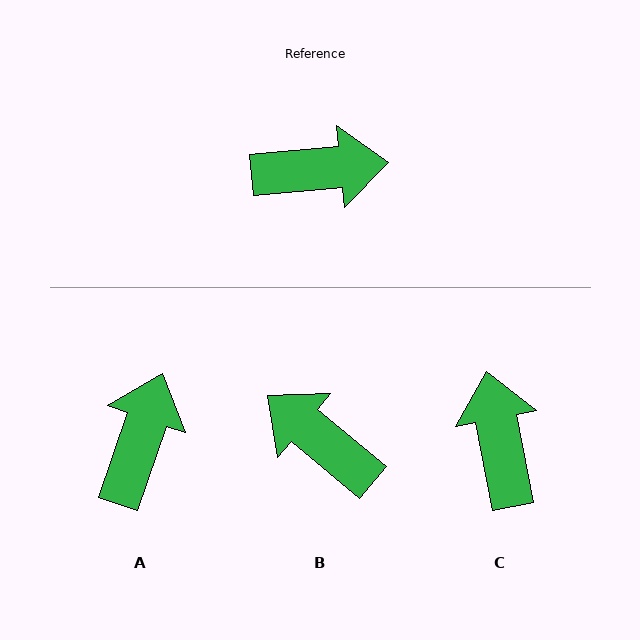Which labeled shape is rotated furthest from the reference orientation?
B, about 135 degrees away.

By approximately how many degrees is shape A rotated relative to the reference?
Approximately 66 degrees counter-clockwise.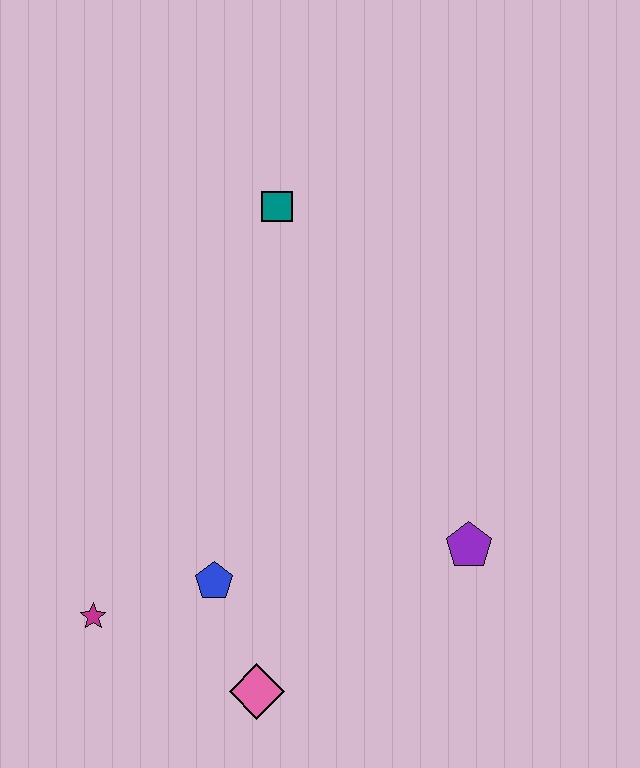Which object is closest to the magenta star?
The blue pentagon is closest to the magenta star.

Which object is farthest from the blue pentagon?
The teal square is farthest from the blue pentagon.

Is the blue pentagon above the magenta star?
Yes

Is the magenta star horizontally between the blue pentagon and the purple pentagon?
No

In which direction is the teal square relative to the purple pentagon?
The teal square is above the purple pentagon.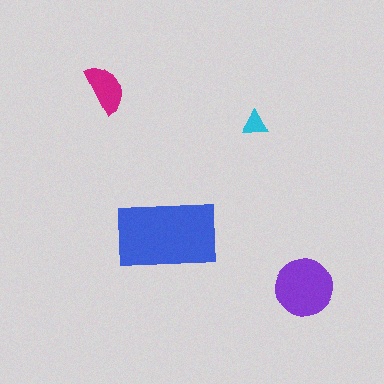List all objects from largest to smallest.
The blue rectangle, the purple circle, the magenta semicircle, the cyan triangle.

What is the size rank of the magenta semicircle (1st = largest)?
3rd.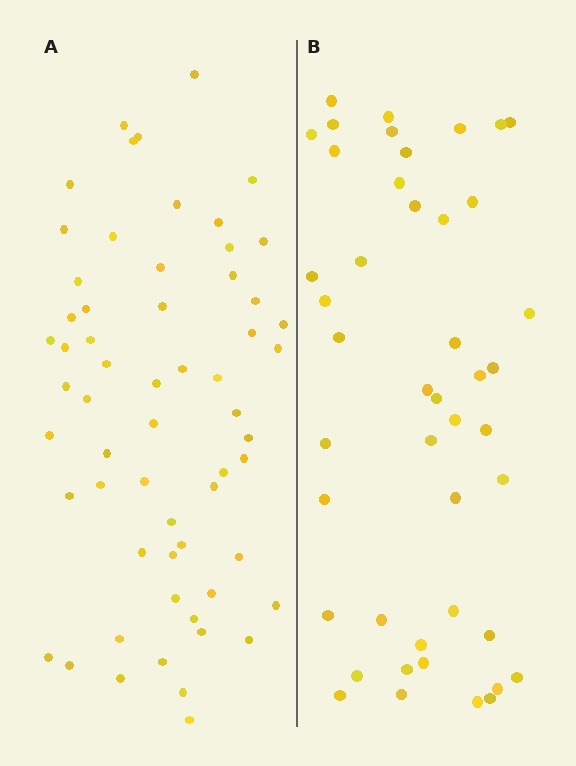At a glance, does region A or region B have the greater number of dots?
Region A (the left region) has more dots.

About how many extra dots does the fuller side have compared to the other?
Region A has approximately 15 more dots than region B.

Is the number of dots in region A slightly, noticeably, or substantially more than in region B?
Region A has noticeably more, but not dramatically so. The ratio is roughly 1.3 to 1.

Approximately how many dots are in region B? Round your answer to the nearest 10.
About 40 dots. (The exact count is 45, which rounds to 40.)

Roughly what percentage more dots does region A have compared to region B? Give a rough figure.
About 35% more.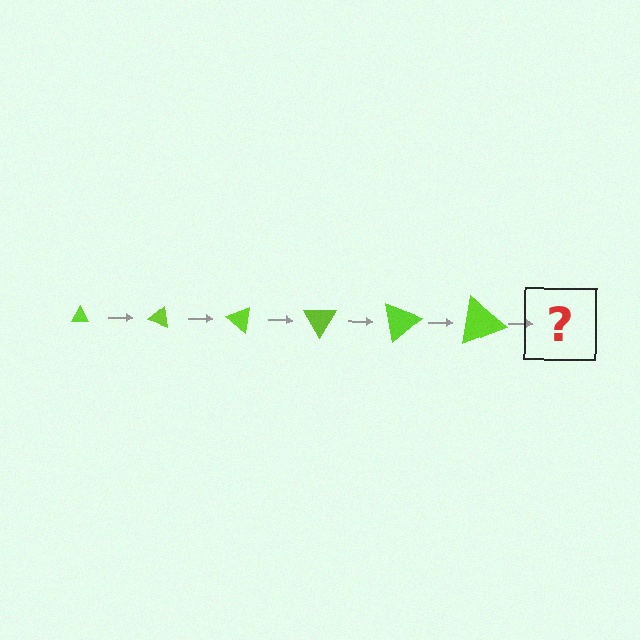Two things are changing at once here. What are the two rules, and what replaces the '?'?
The two rules are that the triangle grows larger each step and it rotates 20 degrees each step. The '?' should be a triangle, larger than the previous one and rotated 120 degrees from the start.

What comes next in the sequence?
The next element should be a triangle, larger than the previous one and rotated 120 degrees from the start.